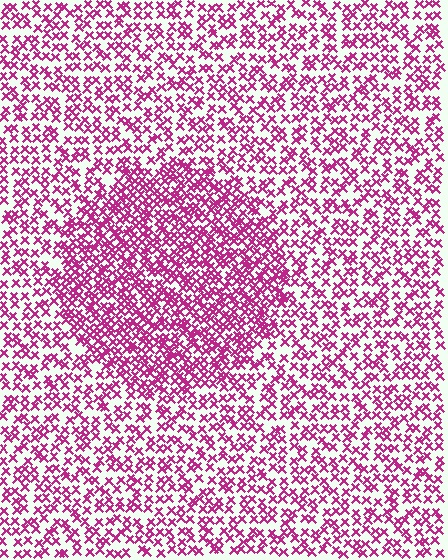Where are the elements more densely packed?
The elements are more densely packed inside the circle boundary.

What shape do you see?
I see a circle.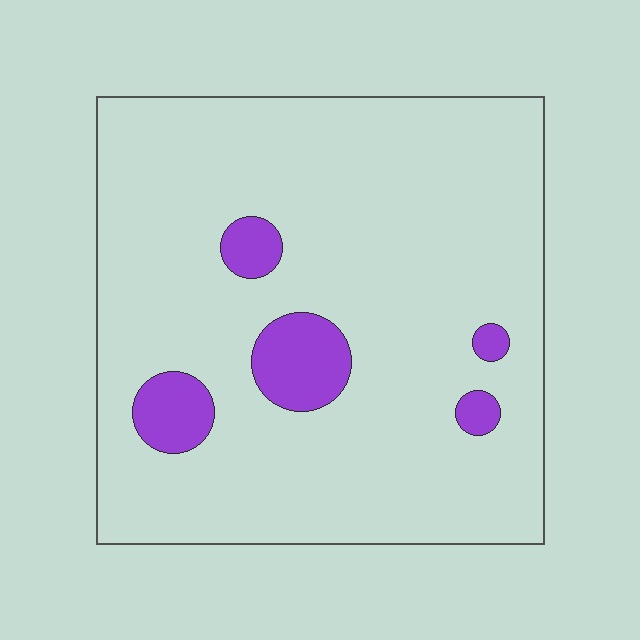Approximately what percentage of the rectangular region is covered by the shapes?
Approximately 10%.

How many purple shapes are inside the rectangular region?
5.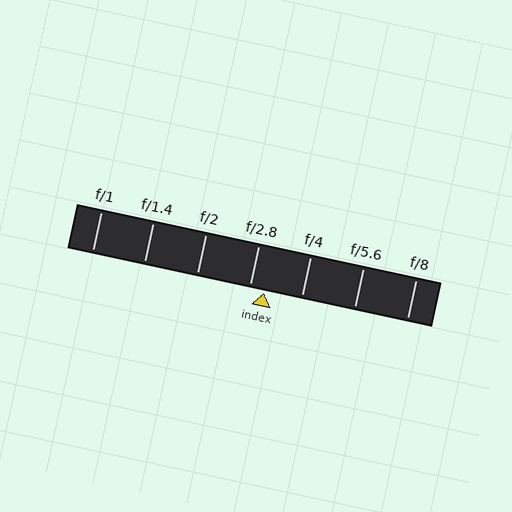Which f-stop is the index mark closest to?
The index mark is closest to f/2.8.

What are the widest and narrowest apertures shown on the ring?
The widest aperture shown is f/1 and the narrowest is f/8.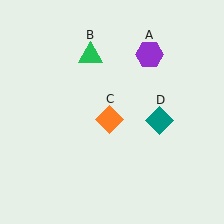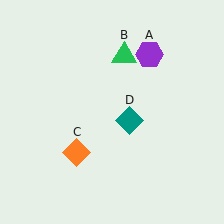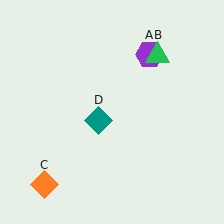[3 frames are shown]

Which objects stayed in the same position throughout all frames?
Purple hexagon (object A) remained stationary.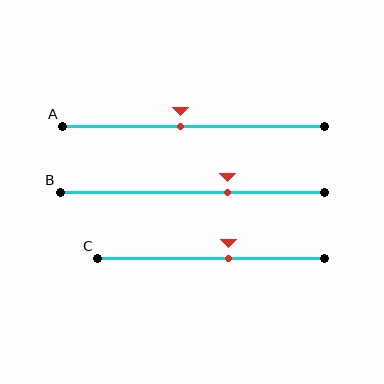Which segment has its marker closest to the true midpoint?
Segment A has its marker closest to the true midpoint.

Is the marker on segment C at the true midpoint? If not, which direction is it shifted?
No, the marker on segment C is shifted to the right by about 8% of the segment length.